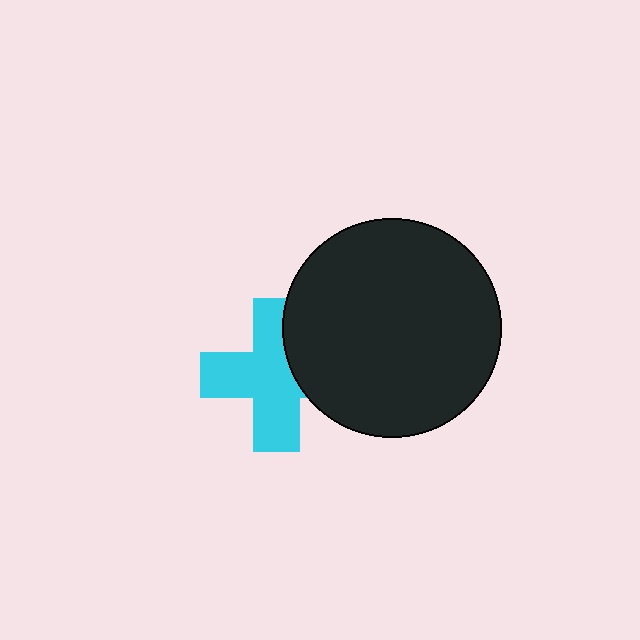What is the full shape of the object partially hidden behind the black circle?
The partially hidden object is a cyan cross.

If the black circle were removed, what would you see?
You would see the complete cyan cross.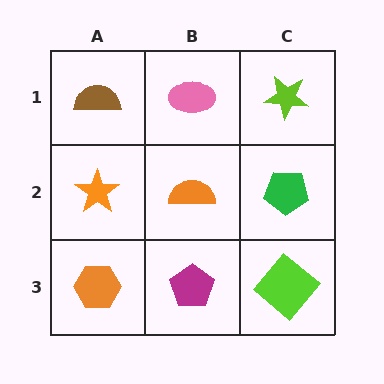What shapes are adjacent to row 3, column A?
An orange star (row 2, column A), a magenta pentagon (row 3, column B).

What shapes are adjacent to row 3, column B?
An orange semicircle (row 2, column B), an orange hexagon (row 3, column A), a lime diamond (row 3, column C).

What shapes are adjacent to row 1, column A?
An orange star (row 2, column A), a pink ellipse (row 1, column B).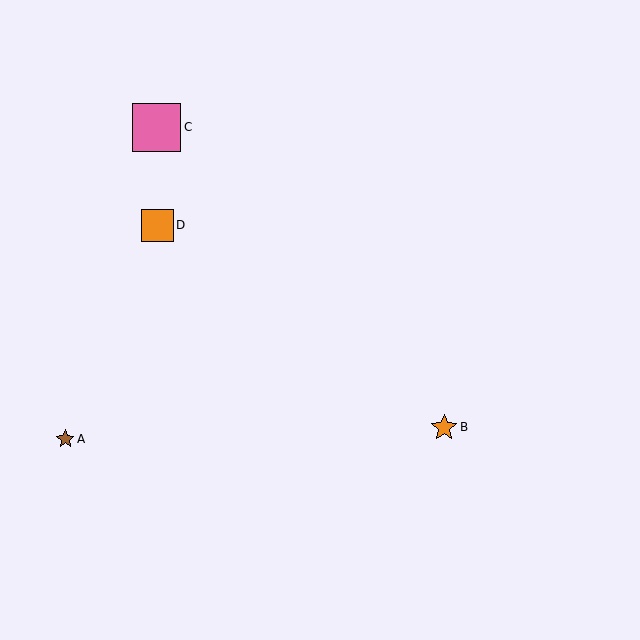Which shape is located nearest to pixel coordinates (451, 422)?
The orange star (labeled B) at (444, 427) is nearest to that location.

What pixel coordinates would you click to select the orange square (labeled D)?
Click at (158, 225) to select the orange square D.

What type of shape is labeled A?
Shape A is a brown star.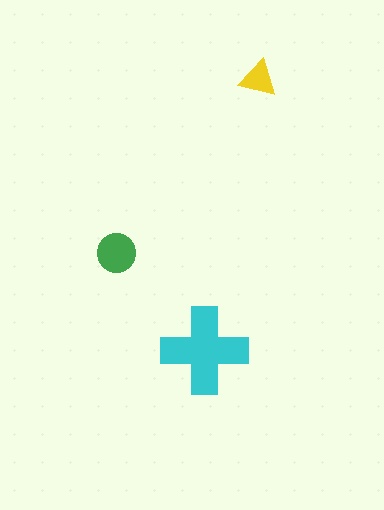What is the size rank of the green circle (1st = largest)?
2nd.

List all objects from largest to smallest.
The cyan cross, the green circle, the yellow triangle.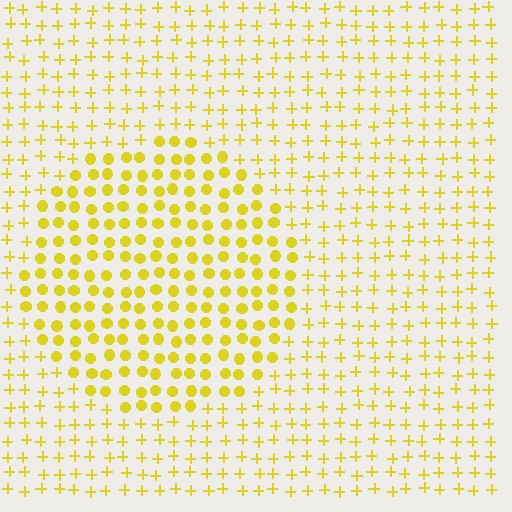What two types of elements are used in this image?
The image uses circles inside the circle region and plus signs outside it.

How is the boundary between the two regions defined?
The boundary is defined by a change in element shape: circles inside vs. plus signs outside. All elements share the same color and spacing.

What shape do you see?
I see a circle.